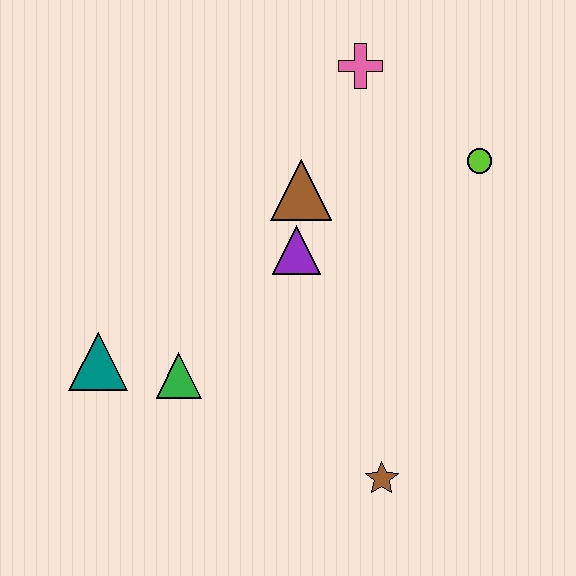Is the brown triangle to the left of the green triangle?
No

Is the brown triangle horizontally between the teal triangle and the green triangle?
No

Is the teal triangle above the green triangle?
Yes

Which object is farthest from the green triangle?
The lime circle is farthest from the green triangle.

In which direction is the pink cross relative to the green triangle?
The pink cross is above the green triangle.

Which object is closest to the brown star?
The green triangle is closest to the brown star.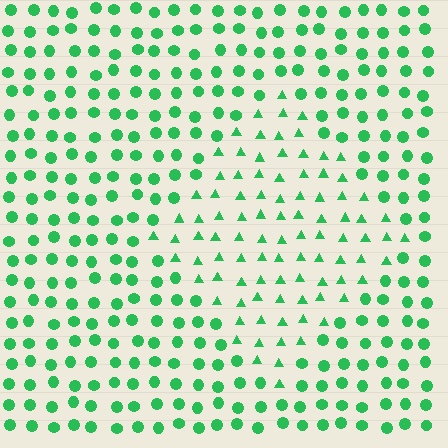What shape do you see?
I see a diamond.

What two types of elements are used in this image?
The image uses triangles inside the diamond region and circles outside it.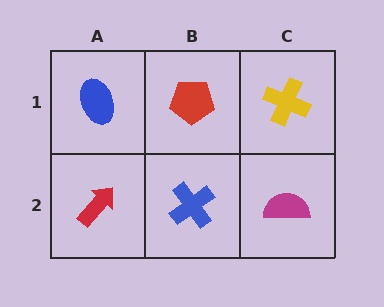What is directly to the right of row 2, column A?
A blue cross.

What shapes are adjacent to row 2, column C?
A yellow cross (row 1, column C), a blue cross (row 2, column B).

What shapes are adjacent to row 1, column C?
A magenta semicircle (row 2, column C), a red pentagon (row 1, column B).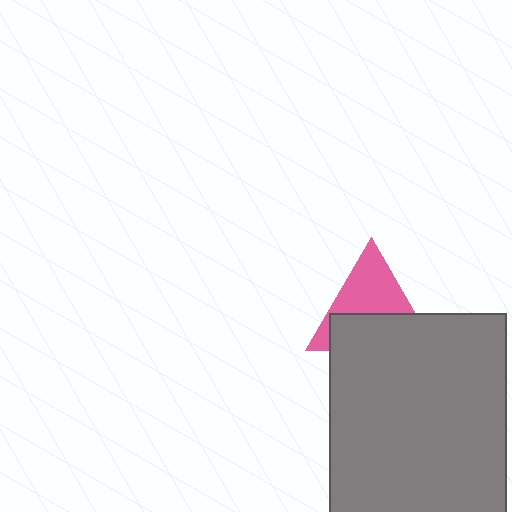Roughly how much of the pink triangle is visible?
About half of it is visible (roughly 52%).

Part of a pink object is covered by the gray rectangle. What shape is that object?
It is a triangle.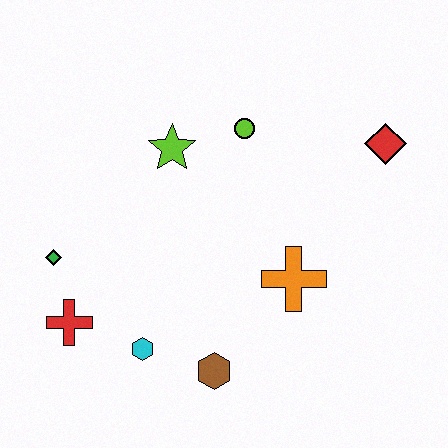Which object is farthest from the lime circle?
The red cross is farthest from the lime circle.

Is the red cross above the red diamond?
No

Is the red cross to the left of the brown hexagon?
Yes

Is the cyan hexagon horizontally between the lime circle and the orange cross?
No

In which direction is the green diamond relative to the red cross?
The green diamond is above the red cross.